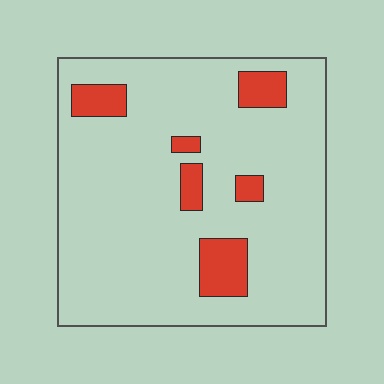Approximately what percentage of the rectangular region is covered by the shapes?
Approximately 10%.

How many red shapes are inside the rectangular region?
6.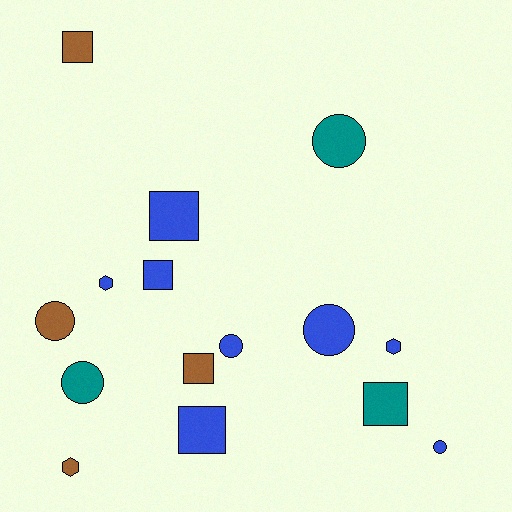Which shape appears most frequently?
Circle, with 6 objects.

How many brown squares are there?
There are 2 brown squares.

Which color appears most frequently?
Blue, with 8 objects.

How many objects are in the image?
There are 15 objects.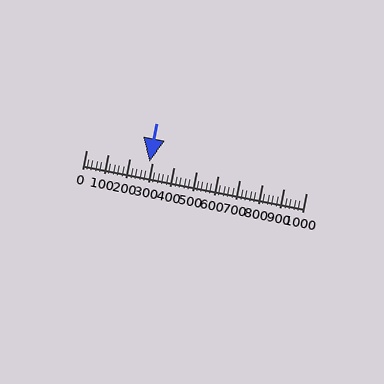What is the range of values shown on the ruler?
The ruler shows values from 0 to 1000.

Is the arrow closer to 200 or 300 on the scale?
The arrow is closer to 300.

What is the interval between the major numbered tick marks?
The major tick marks are spaced 100 units apart.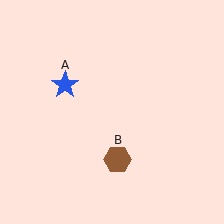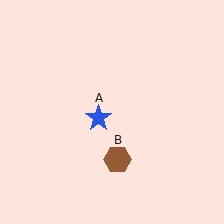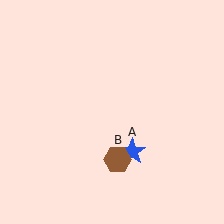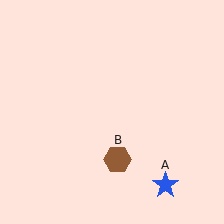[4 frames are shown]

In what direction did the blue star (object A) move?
The blue star (object A) moved down and to the right.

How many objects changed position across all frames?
1 object changed position: blue star (object A).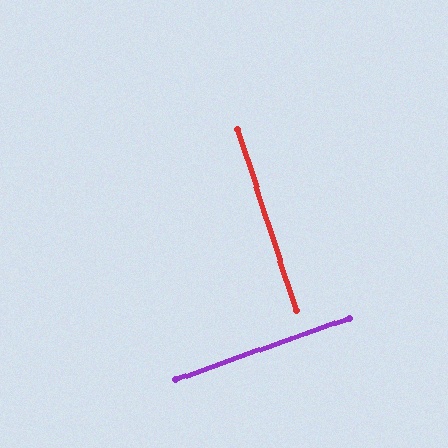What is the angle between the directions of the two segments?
Approximately 88 degrees.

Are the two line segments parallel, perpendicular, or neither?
Perpendicular — they meet at approximately 88°.